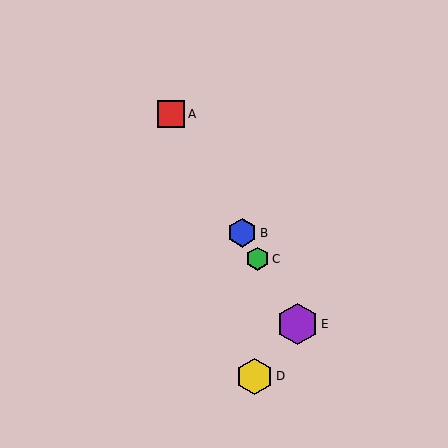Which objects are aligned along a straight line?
Objects A, B, C, E are aligned along a straight line.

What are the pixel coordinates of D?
Object D is at (255, 376).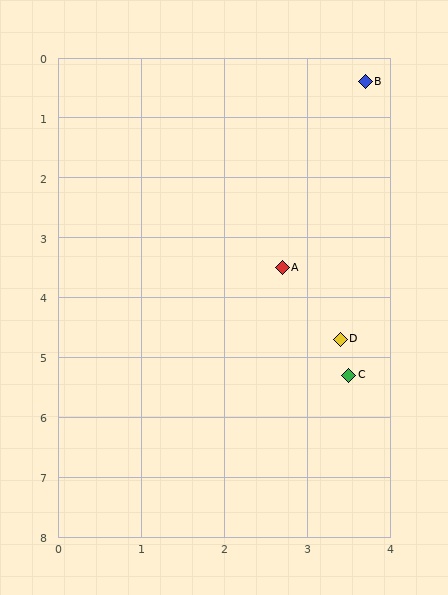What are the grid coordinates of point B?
Point B is at approximately (3.7, 0.4).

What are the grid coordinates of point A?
Point A is at approximately (2.7, 3.5).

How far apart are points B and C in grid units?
Points B and C are about 4.9 grid units apart.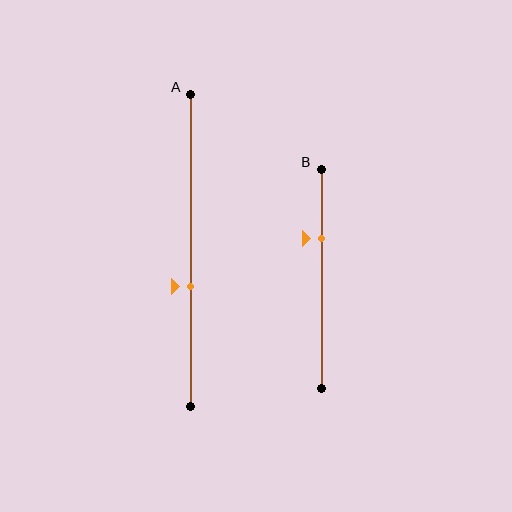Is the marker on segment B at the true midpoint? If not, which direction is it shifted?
No, the marker on segment B is shifted upward by about 18% of the segment length.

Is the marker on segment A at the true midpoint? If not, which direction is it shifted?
No, the marker on segment A is shifted downward by about 12% of the segment length.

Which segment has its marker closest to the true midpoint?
Segment A has its marker closest to the true midpoint.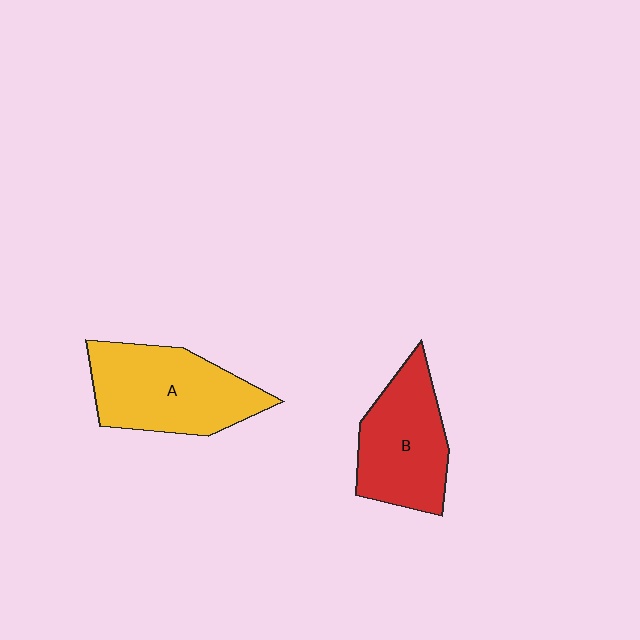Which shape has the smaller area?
Shape B (red).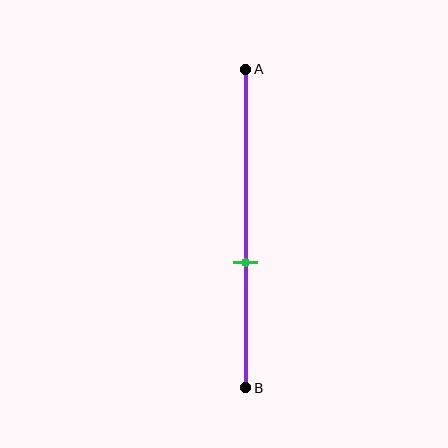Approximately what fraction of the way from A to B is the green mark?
The green mark is approximately 60% of the way from A to B.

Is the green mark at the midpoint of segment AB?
No, the mark is at about 60% from A, not at the 50% midpoint.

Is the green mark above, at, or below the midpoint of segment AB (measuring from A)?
The green mark is below the midpoint of segment AB.